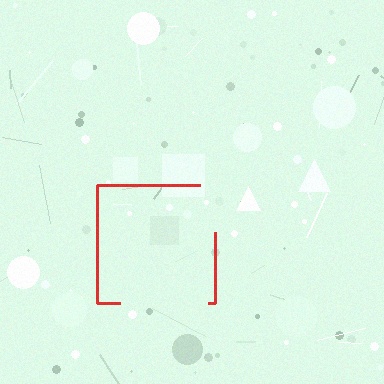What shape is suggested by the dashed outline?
The dashed outline suggests a square.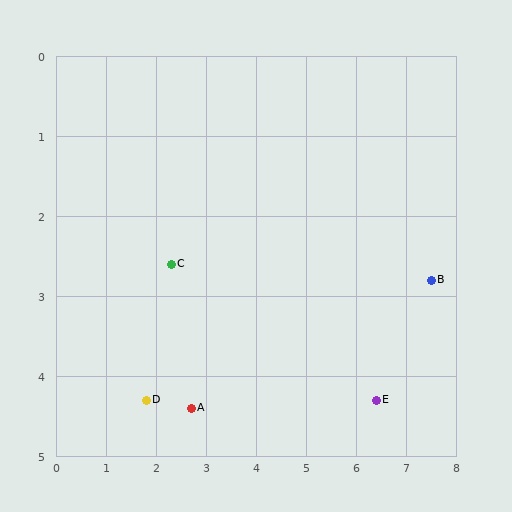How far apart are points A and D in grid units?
Points A and D are about 0.9 grid units apart.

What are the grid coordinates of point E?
Point E is at approximately (6.4, 4.3).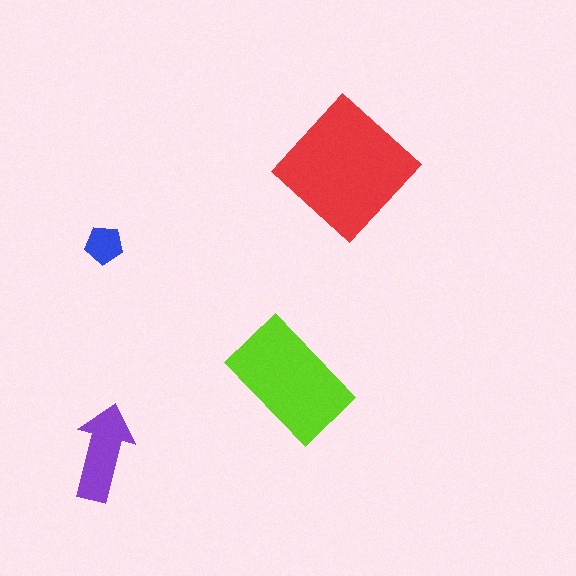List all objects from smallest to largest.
The blue pentagon, the purple arrow, the lime rectangle, the red diamond.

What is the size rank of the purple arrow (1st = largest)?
3rd.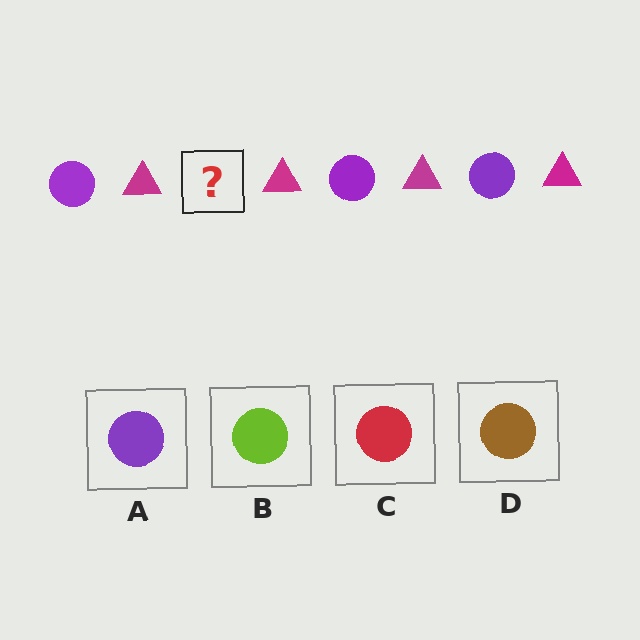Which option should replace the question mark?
Option A.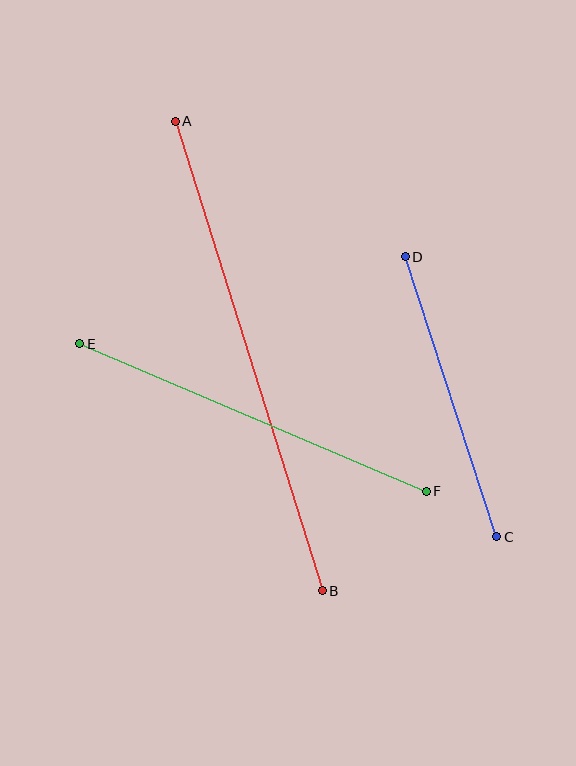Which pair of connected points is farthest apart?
Points A and B are farthest apart.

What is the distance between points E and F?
The distance is approximately 377 pixels.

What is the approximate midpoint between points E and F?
The midpoint is at approximately (253, 418) pixels.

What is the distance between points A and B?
The distance is approximately 492 pixels.